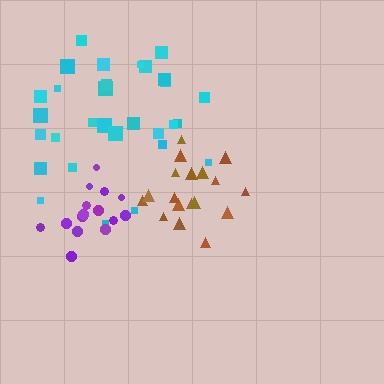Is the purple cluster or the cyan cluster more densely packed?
Purple.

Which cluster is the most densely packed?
Brown.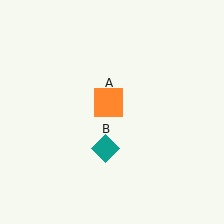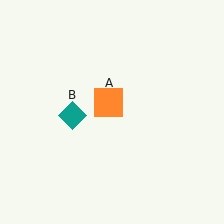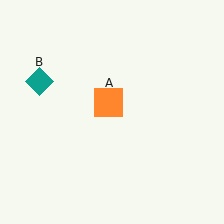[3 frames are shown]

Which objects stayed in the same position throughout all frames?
Orange square (object A) remained stationary.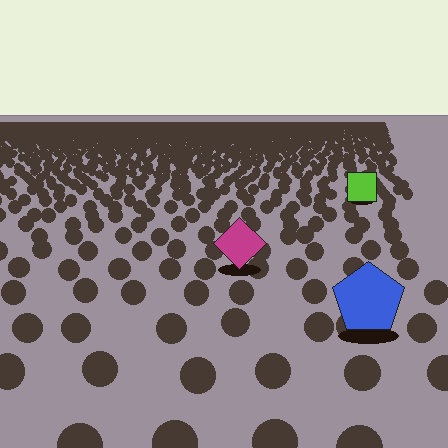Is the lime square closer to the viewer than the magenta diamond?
No. The magenta diamond is closer — you can tell from the texture gradient: the ground texture is coarser near it.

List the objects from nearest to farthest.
From nearest to farthest: the blue pentagon, the magenta diamond, the lime square.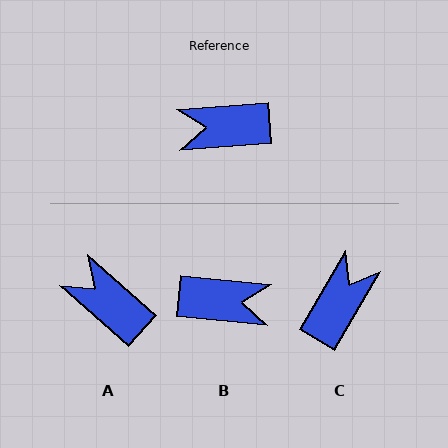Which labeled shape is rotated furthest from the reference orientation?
B, about 170 degrees away.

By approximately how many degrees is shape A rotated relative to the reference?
Approximately 46 degrees clockwise.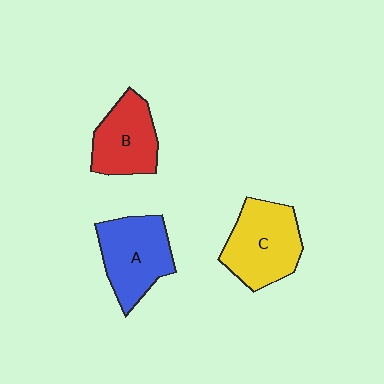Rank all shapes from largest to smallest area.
From largest to smallest: C (yellow), A (blue), B (red).